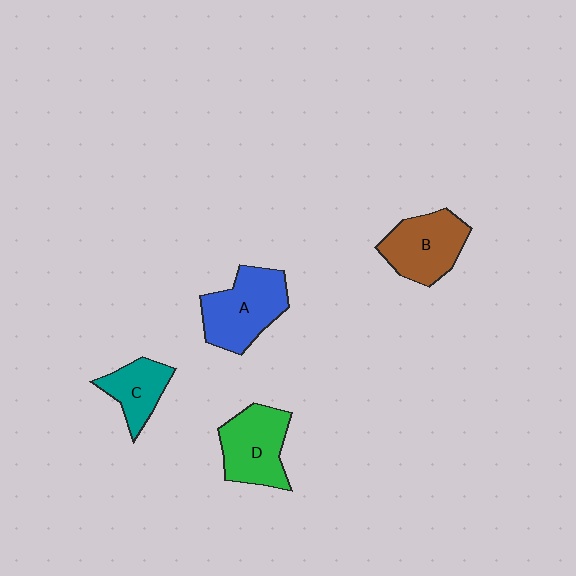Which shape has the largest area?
Shape A (blue).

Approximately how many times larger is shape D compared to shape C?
Approximately 1.5 times.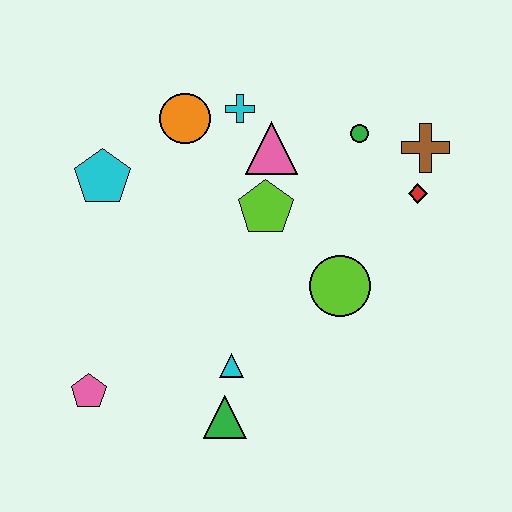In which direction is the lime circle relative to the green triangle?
The lime circle is above the green triangle.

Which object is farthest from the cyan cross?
The pink pentagon is farthest from the cyan cross.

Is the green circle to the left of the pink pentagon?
No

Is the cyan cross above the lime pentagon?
Yes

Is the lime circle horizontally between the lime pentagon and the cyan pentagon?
No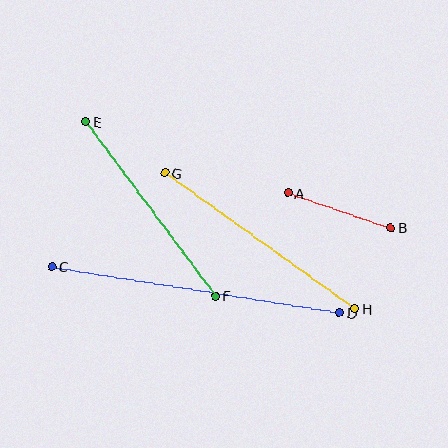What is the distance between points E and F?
The distance is approximately 218 pixels.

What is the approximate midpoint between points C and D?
The midpoint is at approximately (196, 290) pixels.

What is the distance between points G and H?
The distance is approximately 233 pixels.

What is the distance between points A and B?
The distance is approximately 109 pixels.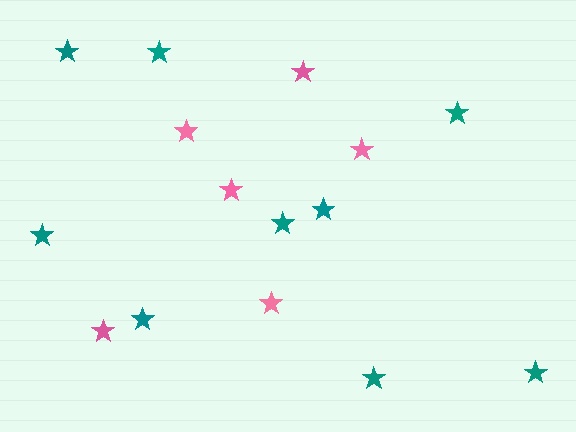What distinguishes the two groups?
There are 2 groups: one group of teal stars (9) and one group of pink stars (6).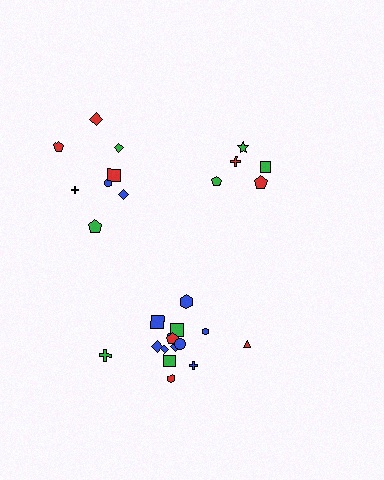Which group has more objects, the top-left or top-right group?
The top-left group.